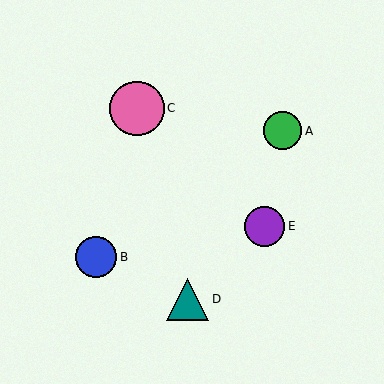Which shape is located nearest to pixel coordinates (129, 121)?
The pink circle (labeled C) at (137, 108) is nearest to that location.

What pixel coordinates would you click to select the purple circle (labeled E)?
Click at (265, 226) to select the purple circle E.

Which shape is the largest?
The pink circle (labeled C) is the largest.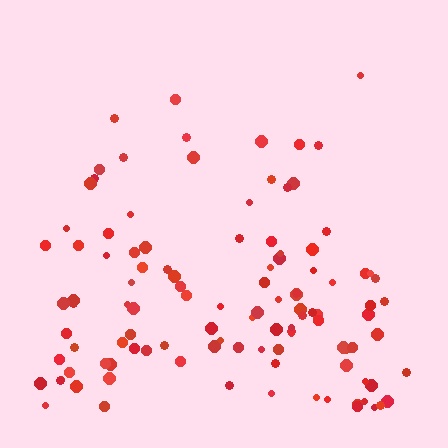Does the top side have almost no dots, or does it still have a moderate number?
Still a moderate number, just noticeably fewer than the bottom.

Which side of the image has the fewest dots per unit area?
The top.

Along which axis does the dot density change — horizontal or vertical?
Vertical.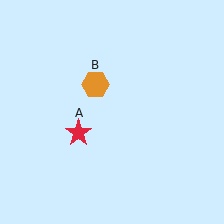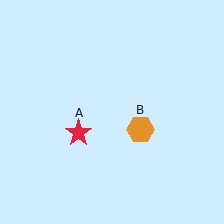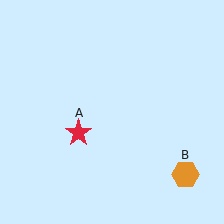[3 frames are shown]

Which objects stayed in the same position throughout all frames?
Red star (object A) remained stationary.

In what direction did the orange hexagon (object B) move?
The orange hexagon (object B) moved down and to the right.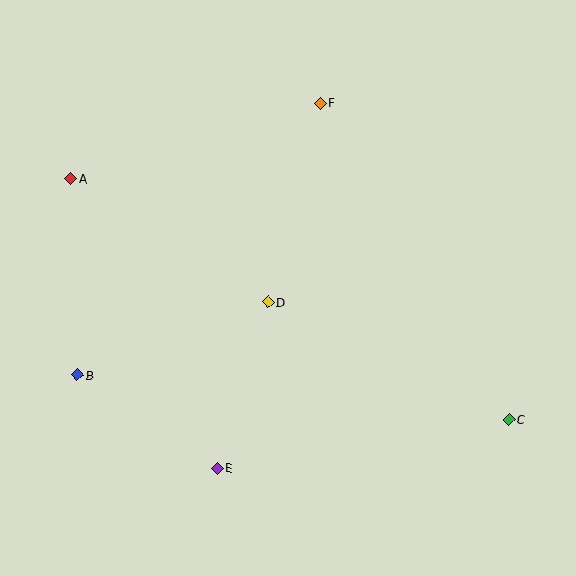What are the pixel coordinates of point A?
Point A is at (71, 179).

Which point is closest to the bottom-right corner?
Point C is closest to the bottom-right corner.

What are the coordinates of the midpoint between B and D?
The midpoint between B and D is at (173, 339).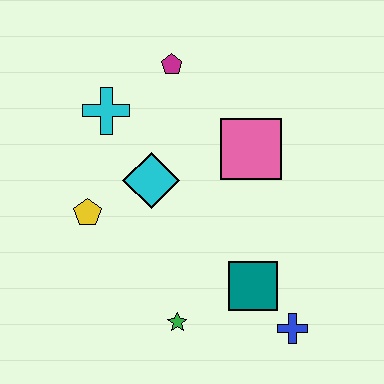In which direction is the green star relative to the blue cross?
The green star is to the left of the blue cross.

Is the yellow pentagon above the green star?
Yes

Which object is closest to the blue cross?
The teal square is closest to the blue cross.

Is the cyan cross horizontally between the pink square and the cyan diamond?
No